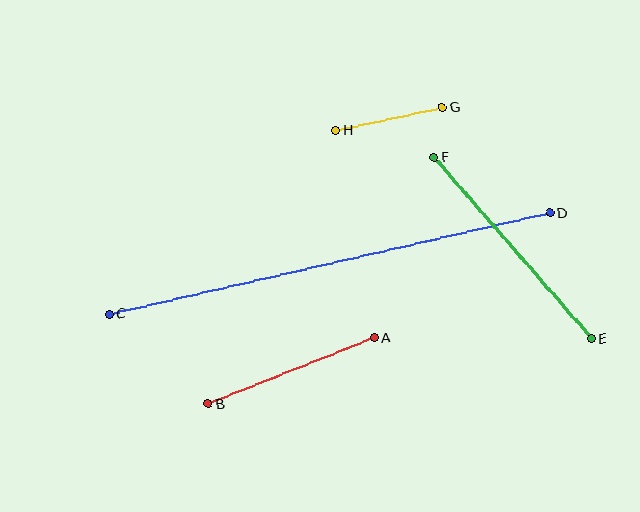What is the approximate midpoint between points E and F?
The midpoint is at approximately (513, 248) pixels.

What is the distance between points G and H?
The distance is approximately 108 pixels.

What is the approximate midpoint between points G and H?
The midpoint is at approximately (389, 119) pixels.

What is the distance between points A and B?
The distance is approximately 179 pixels.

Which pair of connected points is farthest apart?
Points C and D are farthest apart.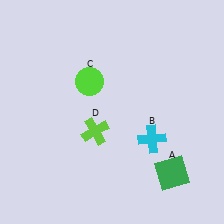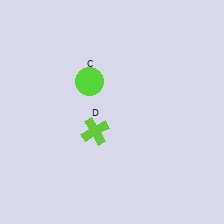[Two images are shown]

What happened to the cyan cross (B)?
The cyan cross (B) was removed in Image 2. It was in the bottom-right area of Image 1.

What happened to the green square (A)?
The green square (A) was removed in Image 2. It was in the bottom-right area of Image 1.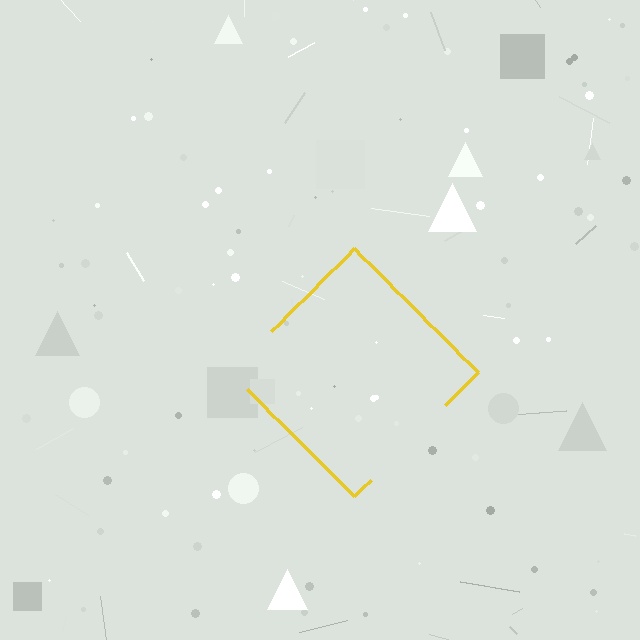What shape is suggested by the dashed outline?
The dashed outline suggests a diamond.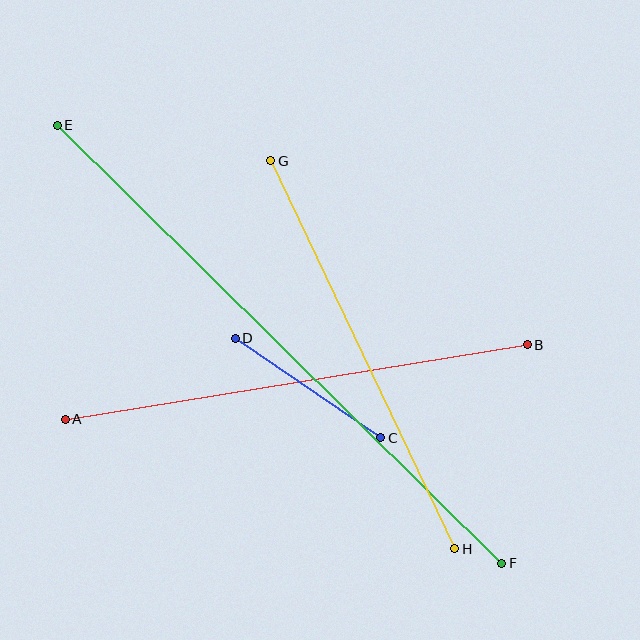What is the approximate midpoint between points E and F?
The midpoint is at approximately (279, 344) pixels.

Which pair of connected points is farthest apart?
Points E and F are farthest apart.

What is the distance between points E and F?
The distance is approximately 624 pixels.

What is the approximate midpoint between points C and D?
The midpoint is at approximately (308, 388) pixels.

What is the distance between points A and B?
The distance is approximately 468 pixels.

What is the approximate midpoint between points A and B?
The midpoint is at approximately (296, 382) pixels.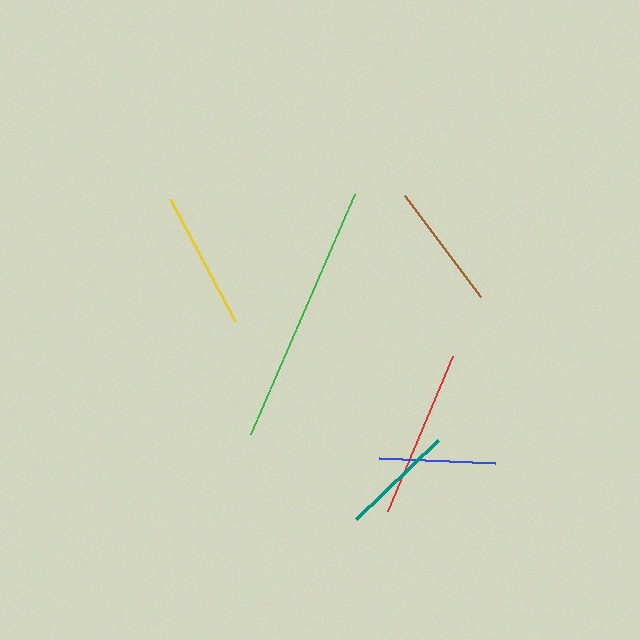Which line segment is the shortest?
The teal line is the shortest at approximately 113 pixels.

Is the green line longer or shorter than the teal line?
The green line is longer than the teal line.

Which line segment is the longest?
The green line is the longest at approximately 262 pixels.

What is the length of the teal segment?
The teal segment is approximately 113 pixels long.